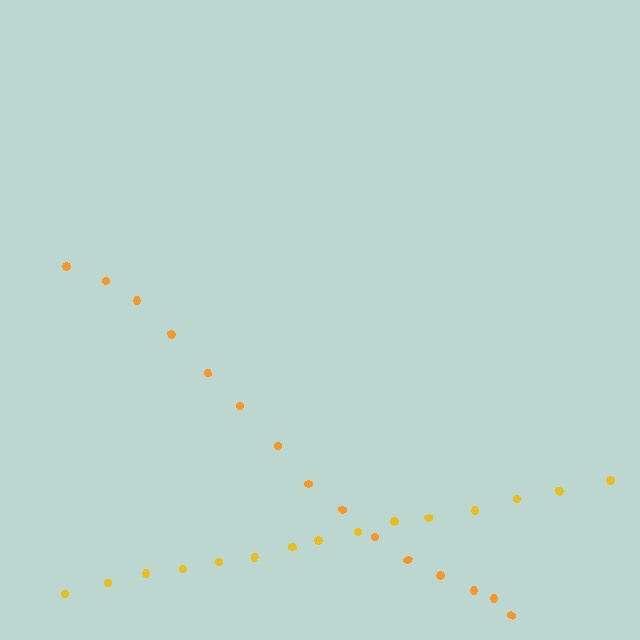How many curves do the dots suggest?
There are 2 distinct paths.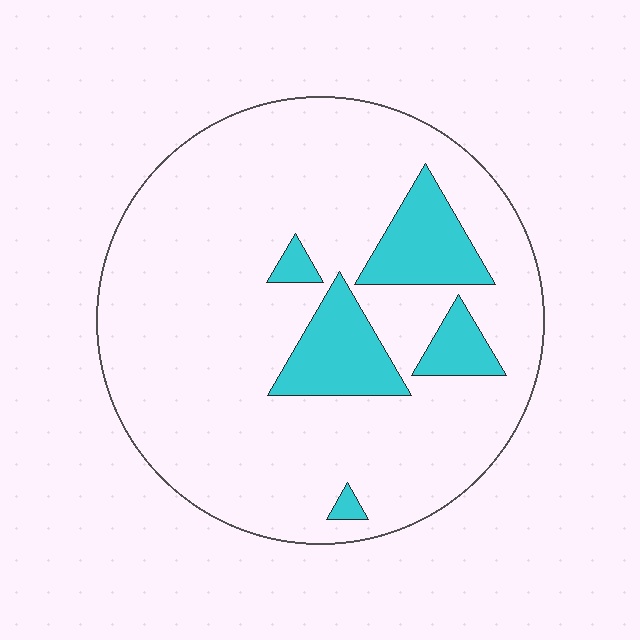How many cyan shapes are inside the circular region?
5.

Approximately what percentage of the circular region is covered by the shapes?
Approximately 15%.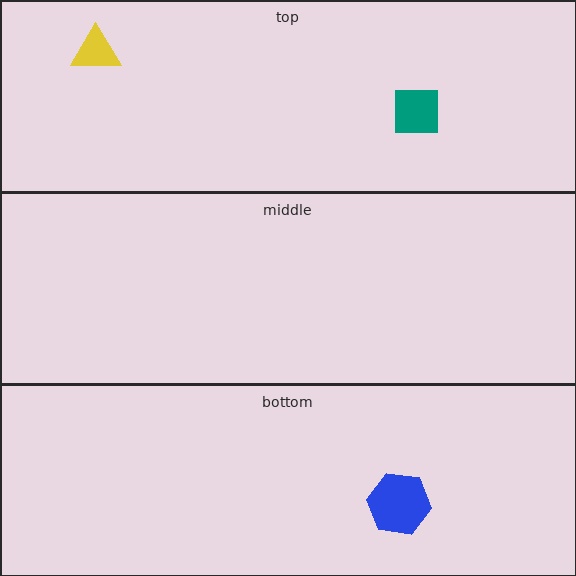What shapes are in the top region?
The yellow triangle, the teal square.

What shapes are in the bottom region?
The blue hexagon.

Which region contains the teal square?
The top region.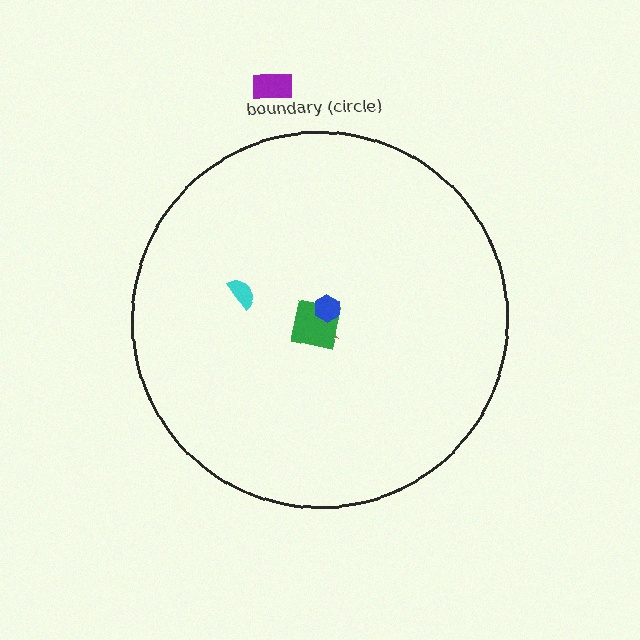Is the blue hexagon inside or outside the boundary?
Inside.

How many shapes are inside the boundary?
4 inside, 1 outside.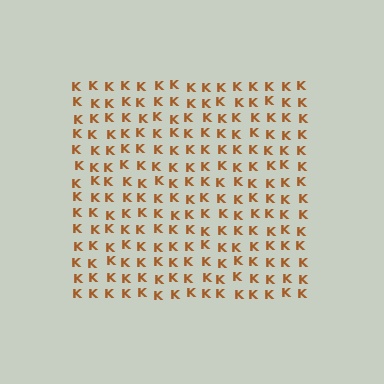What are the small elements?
The small elements are letter K's.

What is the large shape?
The large shape is a square.